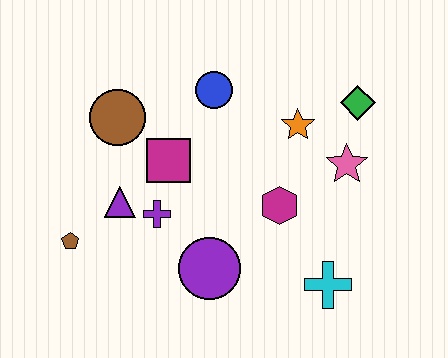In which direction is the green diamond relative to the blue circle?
The green diamond is to the right of the blue circle.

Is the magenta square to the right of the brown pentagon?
Yes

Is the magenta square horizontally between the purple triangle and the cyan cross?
Yes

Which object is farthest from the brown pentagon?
The green diamond is farthest from the brown pentagon.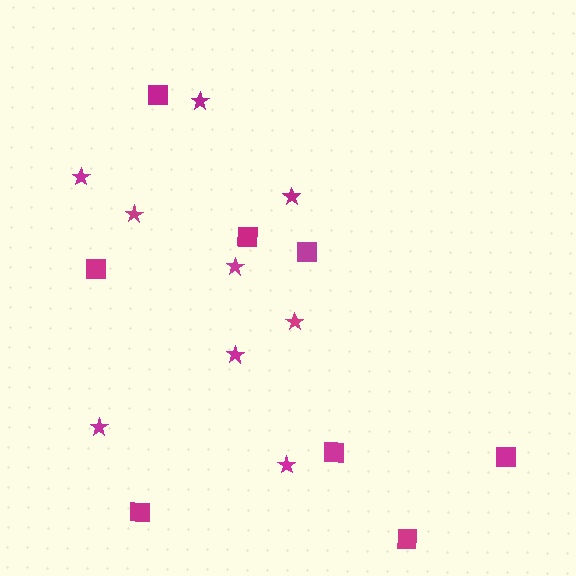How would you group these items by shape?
There are 2 groups: one group of squares (8) and one group of stars (9).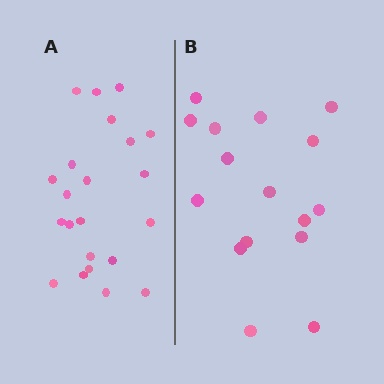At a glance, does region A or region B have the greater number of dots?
Region A (the left region) has more dots.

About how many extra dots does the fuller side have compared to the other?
Region A has about 6 more dots than region B.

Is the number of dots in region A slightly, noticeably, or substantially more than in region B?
Region A has noticeably more, but not dramatically so. The ratio is roughly 1.4 to 1.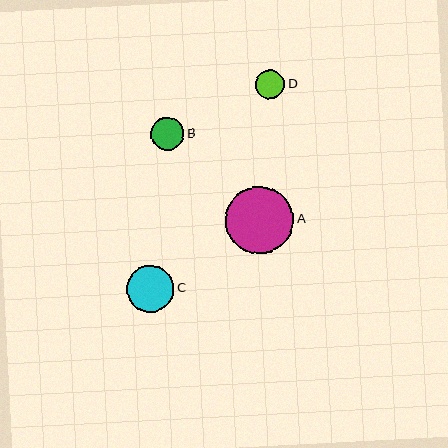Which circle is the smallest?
Circle D is the smallest with a size of approximately 29 pixels.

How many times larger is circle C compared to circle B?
Circle C is approximately 1.4 times the size of circle B.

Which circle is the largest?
Circle A is the largest with a size of approximately 68 pixels.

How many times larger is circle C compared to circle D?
Circle C is approximately 1.6 times the size of circle D.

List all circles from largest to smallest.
From largest to smallest: A, C, B, D.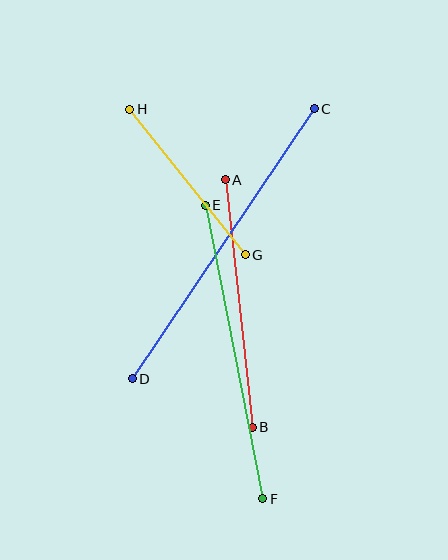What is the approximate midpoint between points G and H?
The midpoint is at approximately (187, 182) pixels.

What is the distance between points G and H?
The distance is approximately 186 pixels.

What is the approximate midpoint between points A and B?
The midpoint is at approximately (239, 304) pixels.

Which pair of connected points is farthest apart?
Points C and D are farthest apart.